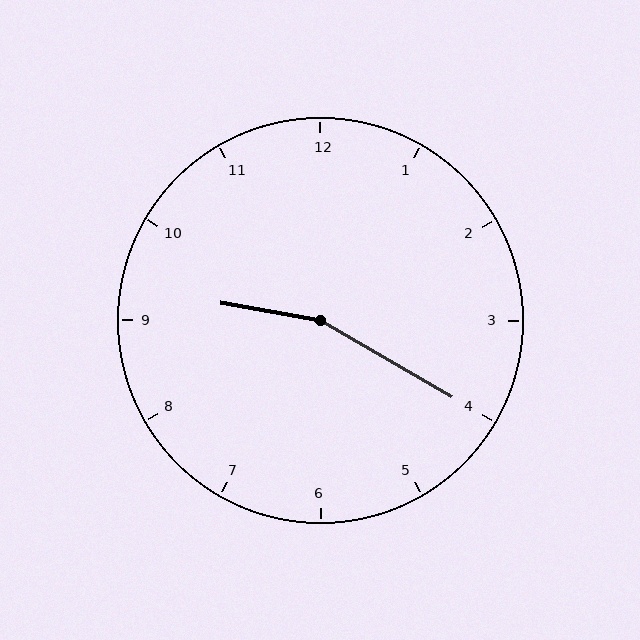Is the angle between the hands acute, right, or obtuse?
It is obtuse.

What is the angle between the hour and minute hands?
Approximately 160 degrees.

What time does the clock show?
9:20.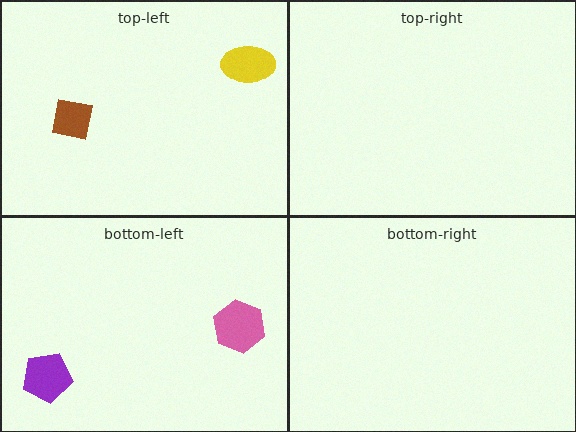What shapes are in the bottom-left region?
The pink hexagon, the purple pentagon.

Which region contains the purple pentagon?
The bottom-left region.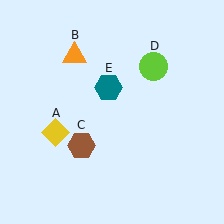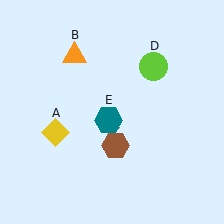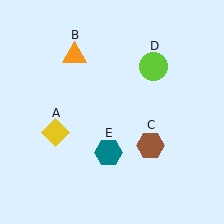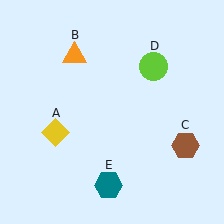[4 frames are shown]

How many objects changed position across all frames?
2 objects changed position: brown hexagon (object C), teal hexagon (object E).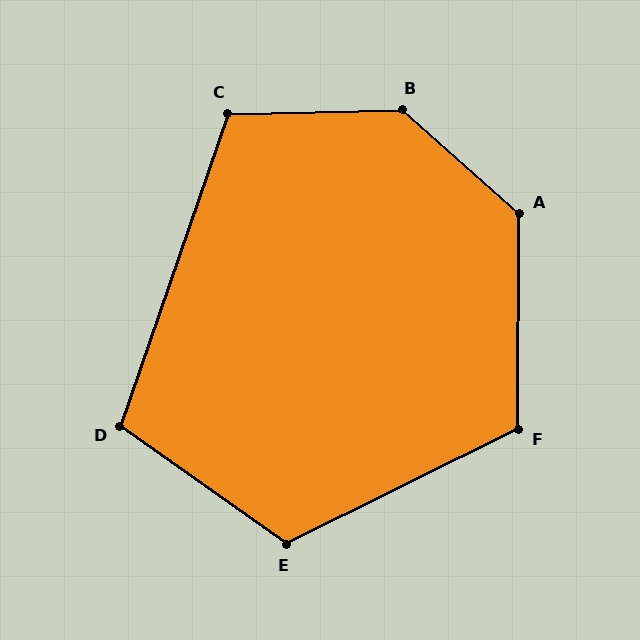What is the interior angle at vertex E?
Approximately 118 degrees (obtuse).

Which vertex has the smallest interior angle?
D, at approximately 106 degrees.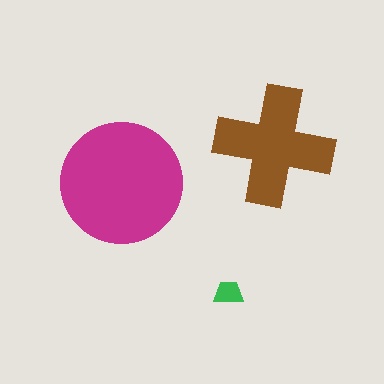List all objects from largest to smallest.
The magenta circle, the brown cross, the green trapezoid.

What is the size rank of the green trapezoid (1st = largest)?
3rd.